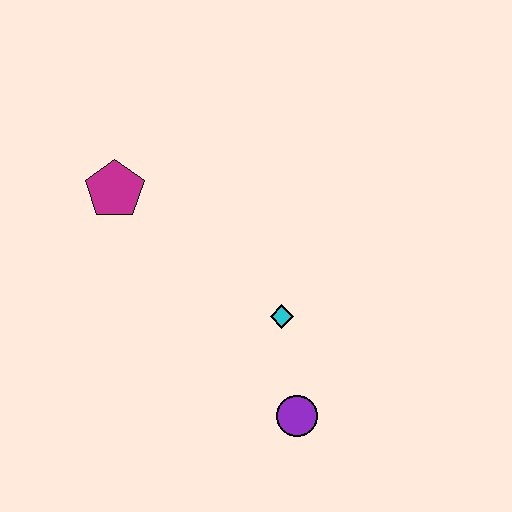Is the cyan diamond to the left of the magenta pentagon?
No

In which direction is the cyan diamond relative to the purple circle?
The cyan diamond is above the purple circle.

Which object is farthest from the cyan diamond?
The magenta pentagon is farthest from the cyan diamond.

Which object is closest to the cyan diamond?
The purple circle is closest to the cyan diamond.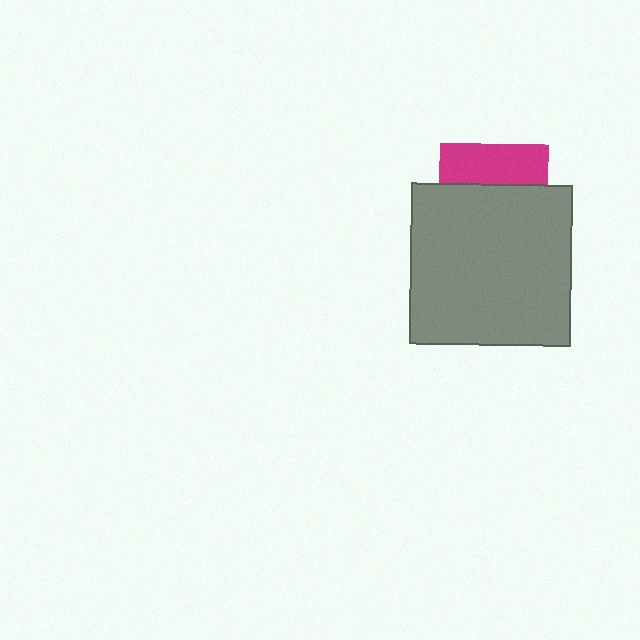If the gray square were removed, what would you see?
You would see the complete magenta square.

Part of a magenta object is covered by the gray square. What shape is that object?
It is a square.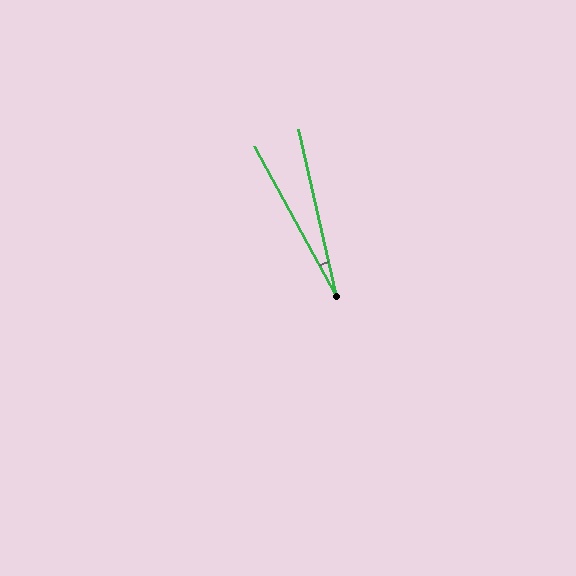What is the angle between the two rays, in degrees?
Approximately 16 degrees.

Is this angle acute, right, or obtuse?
It is acute.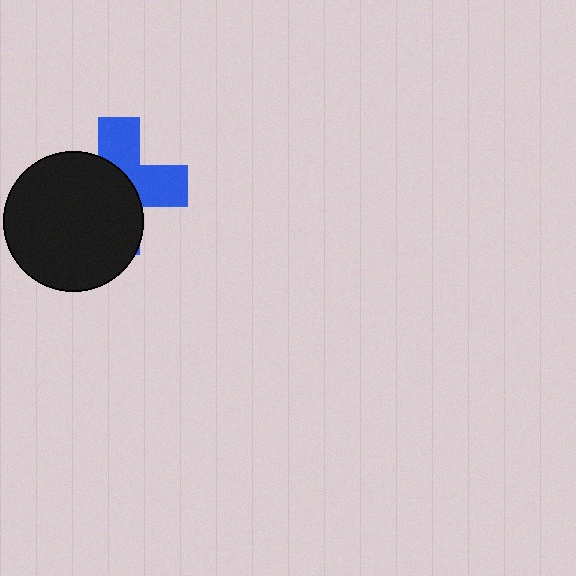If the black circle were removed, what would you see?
You would see the complete blue cross.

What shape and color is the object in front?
The object in front is a black circle.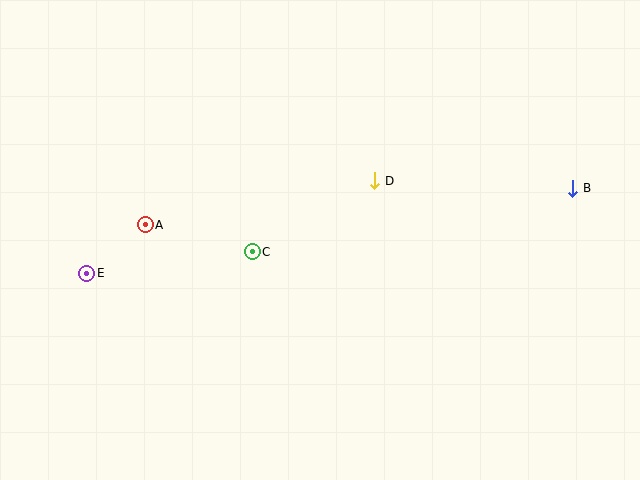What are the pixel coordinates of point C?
Point C is at (252, 252).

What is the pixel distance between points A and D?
The distance between A and D is 234 pixels.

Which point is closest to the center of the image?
Point C at (252, 252) is closest to the center.